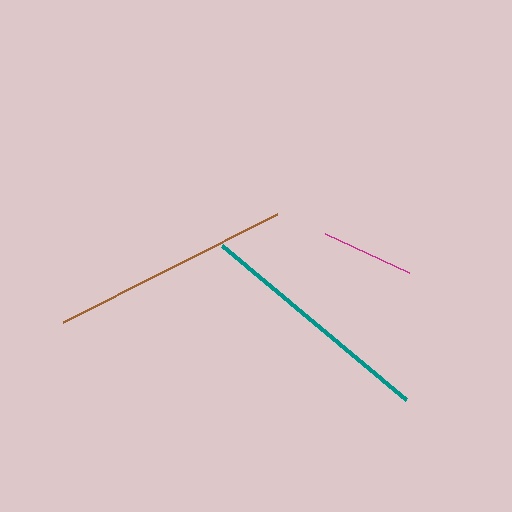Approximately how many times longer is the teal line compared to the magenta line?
The teal line is approximately 2.6 times the length of the magenta line.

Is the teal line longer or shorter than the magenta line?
The teal line is longer than the magenta line.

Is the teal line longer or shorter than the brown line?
The brown line is longer than the teal line.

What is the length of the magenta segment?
The magenta segment is approximately 92 pixels long.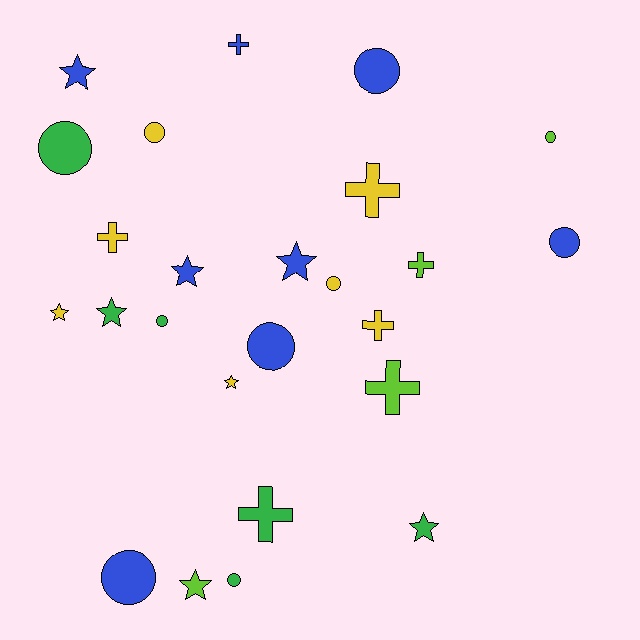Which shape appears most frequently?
Circle, with 10 objects.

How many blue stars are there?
There are 3 blue stars.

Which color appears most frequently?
Blue, with 8 objects.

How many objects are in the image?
There are 25 objects.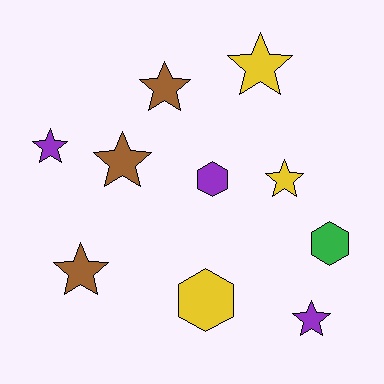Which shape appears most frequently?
Star, with 7 objects.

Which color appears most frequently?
Brown, with 3 objects.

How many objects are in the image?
There are 10 objects.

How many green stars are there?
There are no green stars.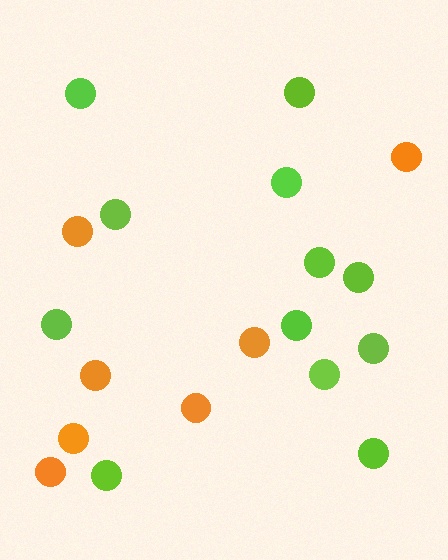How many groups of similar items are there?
There are 2 groups: one group of lime circles (12) and one group of orange circles (7).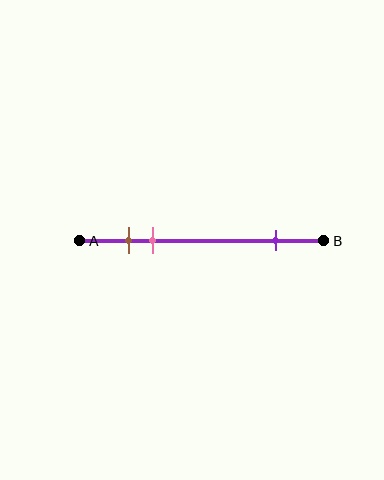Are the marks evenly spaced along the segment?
No, the marks are not evenly spaced.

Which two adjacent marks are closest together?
The brown and pink marks are the closest adjacent pair.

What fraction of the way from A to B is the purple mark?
The purple mark is approximately 80% (0.8) of the way from A to B.